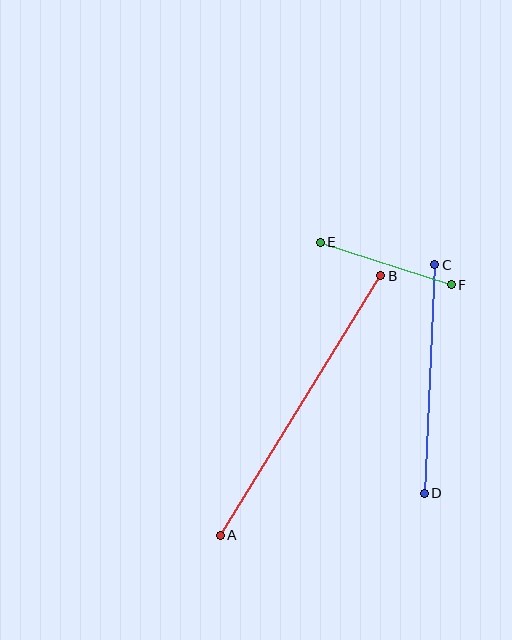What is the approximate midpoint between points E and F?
The midpoint is at approximately (386, 264) pixels.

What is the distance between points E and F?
The distance is approximately 138 pixels.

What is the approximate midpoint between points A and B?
The midpoint is at approximately (300, 405) pixels.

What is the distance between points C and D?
The distance is approximately 229 pixels.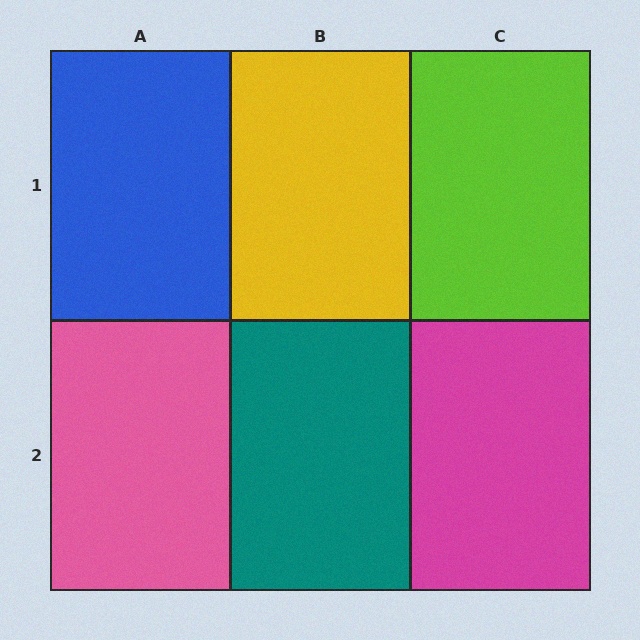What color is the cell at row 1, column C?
Lime.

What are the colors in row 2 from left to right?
Pink, teal, magenta.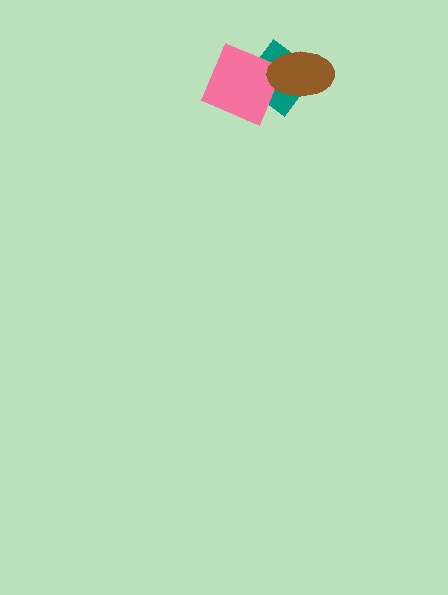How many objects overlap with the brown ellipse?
2 objects overlap with the brown ellipse.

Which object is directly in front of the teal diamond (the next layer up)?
The pink diamond is directly in front of the teal diamond.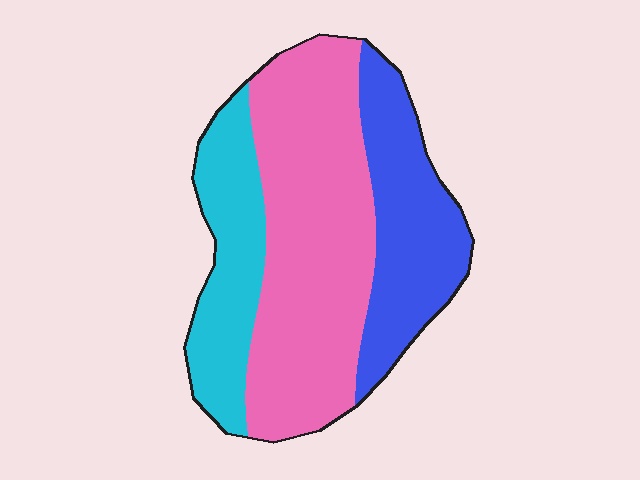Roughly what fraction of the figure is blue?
Blue takes up about one quarter (1/4) of the figure.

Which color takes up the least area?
Cyan, at roughly 20%.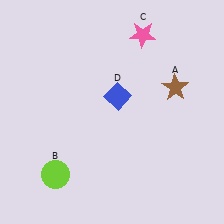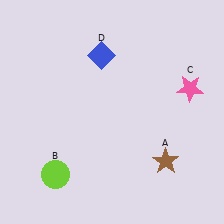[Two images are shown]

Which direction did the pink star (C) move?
The pink star (C) moved down.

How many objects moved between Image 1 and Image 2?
3 objects moved between the two images.